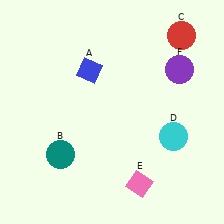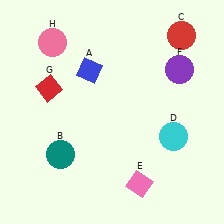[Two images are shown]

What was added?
A red diamond (G), a pink circle (H) were added in Image 2.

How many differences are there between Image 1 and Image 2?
There are 2 differences between the two images.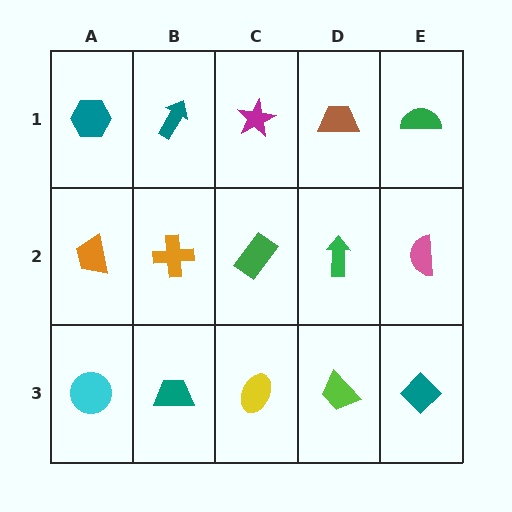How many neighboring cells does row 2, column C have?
4.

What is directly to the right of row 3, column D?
A teal diamond.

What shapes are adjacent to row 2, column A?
A teal hexagon (row 1, column A), a cyan circle (row 3, column A), an orange cross (row 2, column B).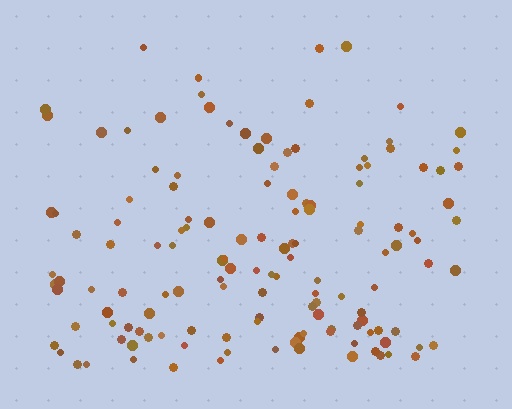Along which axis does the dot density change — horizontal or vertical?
Vertical.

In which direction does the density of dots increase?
From top to bottom, with the bottom side densest.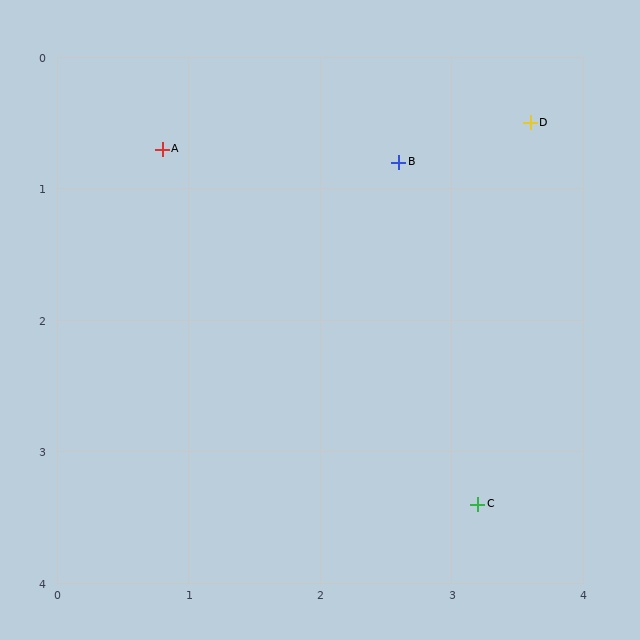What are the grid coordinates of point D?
Point D is at approximately (3.6, 0.5).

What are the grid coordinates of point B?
Point B is at approximately (2.6, 0.8).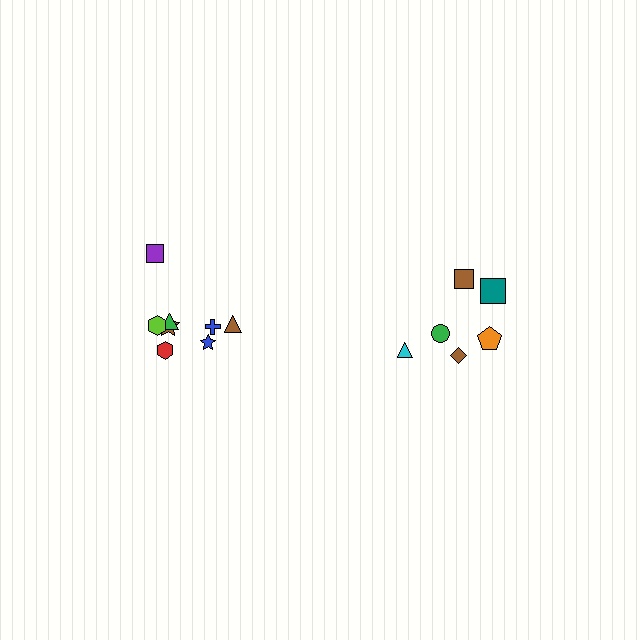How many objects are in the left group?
There are 8 objects.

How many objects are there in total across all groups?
There are 14 objects.